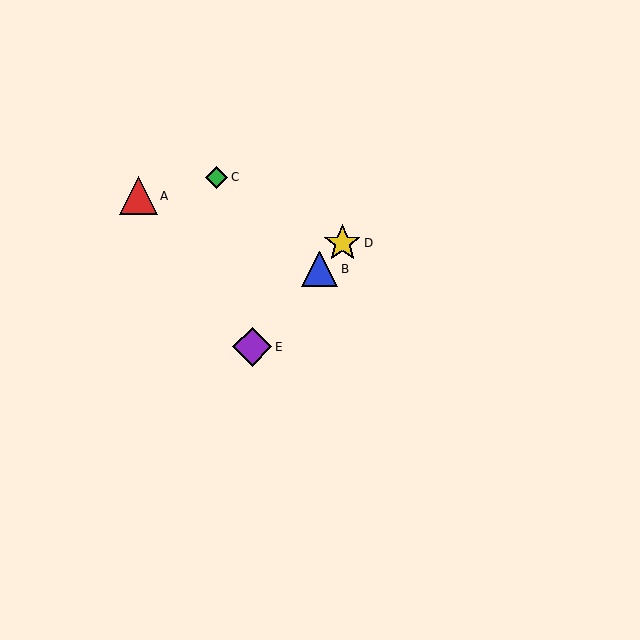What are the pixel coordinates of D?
Object D is at (342, 243).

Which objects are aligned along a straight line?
Objects B, D, E are aligned along a straight line.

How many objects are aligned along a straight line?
3 objects (B, D, E) are aligned along a straight line.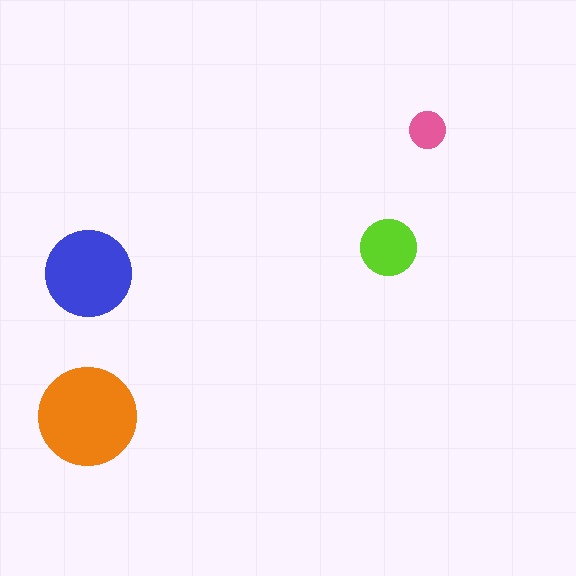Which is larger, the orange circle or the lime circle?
The orange one.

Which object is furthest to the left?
The orange circle is leftmost.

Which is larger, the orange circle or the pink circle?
The orange one.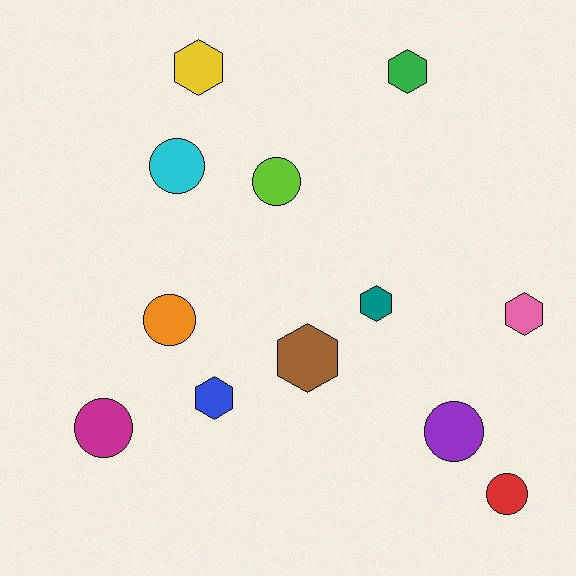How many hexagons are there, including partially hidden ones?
There are 6 hexagons.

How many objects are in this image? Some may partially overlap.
There are 12 objects.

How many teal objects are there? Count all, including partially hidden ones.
There is 1 teal object.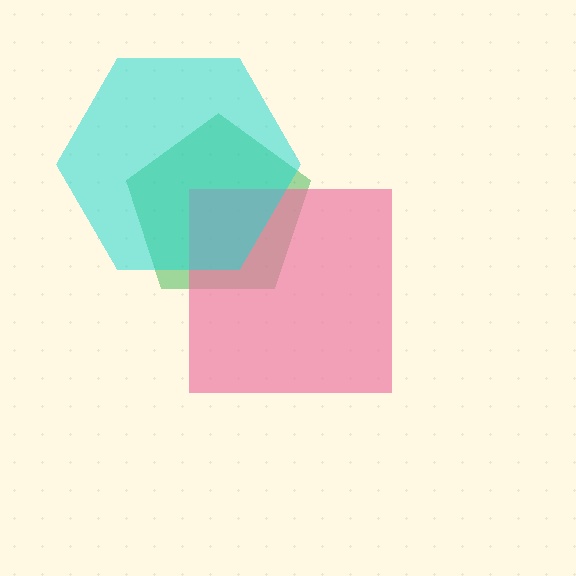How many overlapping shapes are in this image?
There are 3 overlapping shapes in the image.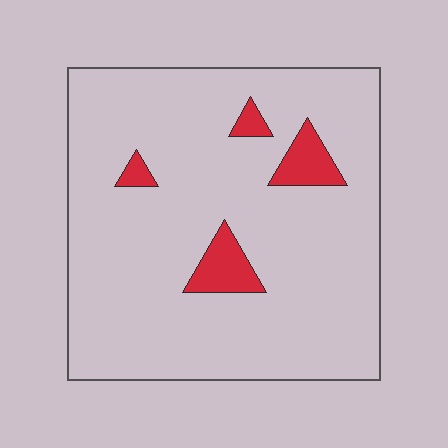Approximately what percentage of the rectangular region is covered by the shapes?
Approximately 10%.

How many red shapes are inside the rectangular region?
4.